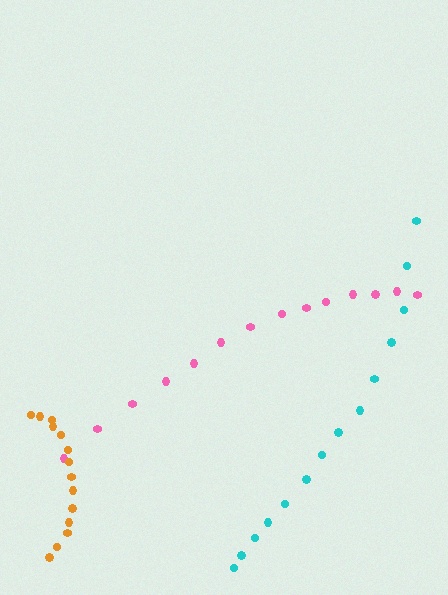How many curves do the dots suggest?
There are 3 distinct paths.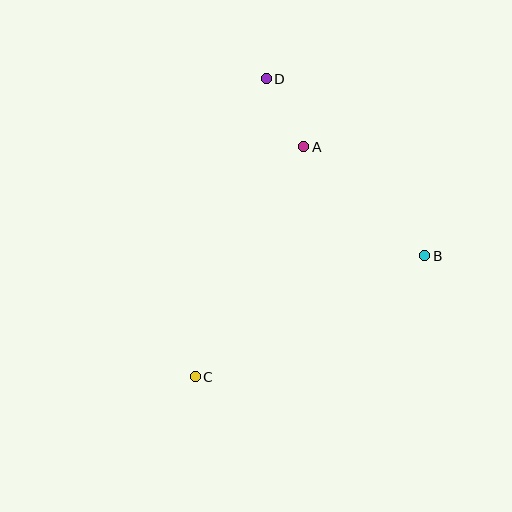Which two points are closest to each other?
Points A and D are closest to each other.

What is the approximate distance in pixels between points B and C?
The distance between B and C is approximately 259 pixels.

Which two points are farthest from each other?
Points C and D are farthest from each other.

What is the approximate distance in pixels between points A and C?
The distance between A and C is approximately 254 pixels.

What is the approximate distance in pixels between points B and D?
The distance between B and D is approximately 237 pixels.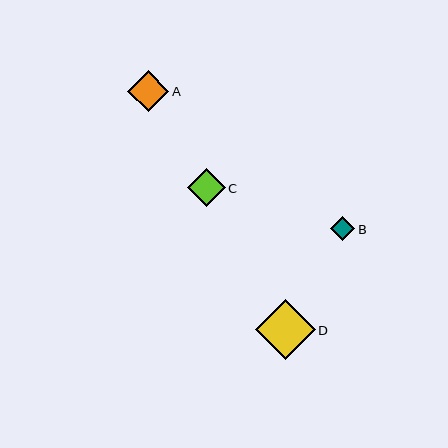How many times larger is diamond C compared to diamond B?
Diamond C is approximately 1.5 times the size of diamond B.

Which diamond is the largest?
Diamond D is the largest with a size of approximately 60 pixels.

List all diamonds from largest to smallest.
From largest to smallest: D, A, C, B.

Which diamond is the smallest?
Diamond B is the smallest with a size of approximately 25 pixels.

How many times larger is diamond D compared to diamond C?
Diamond D is approximately 1.6 times the size of diamond C.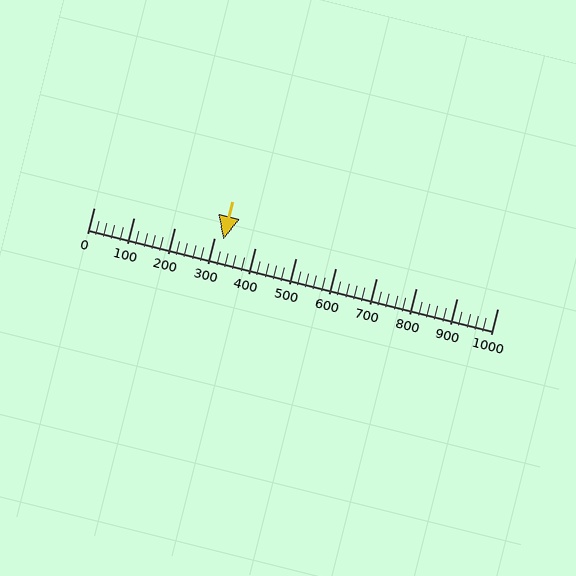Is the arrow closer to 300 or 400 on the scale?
The arrow is closer to 300.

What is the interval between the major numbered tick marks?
The major tick marks are spaced 100 units apart.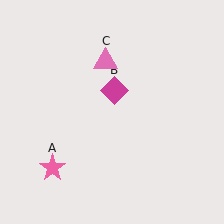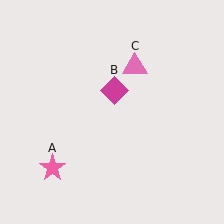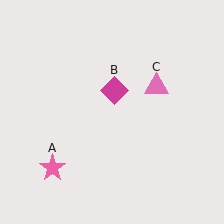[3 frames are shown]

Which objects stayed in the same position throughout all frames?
Pink star (object A) and magenta diamond (object B) remained stationary.